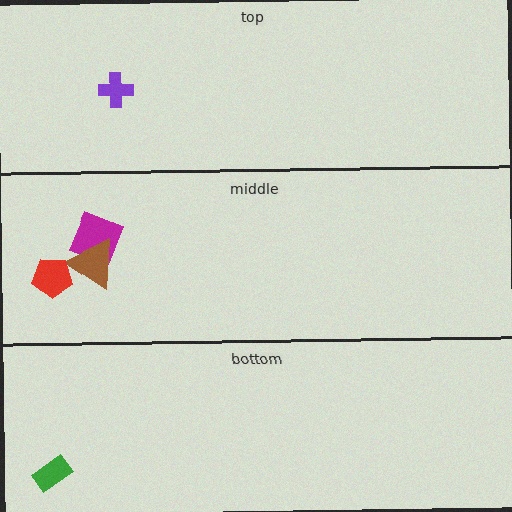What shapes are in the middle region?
The magenta square, the brown triangle, the red pentagon.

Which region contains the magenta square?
The middle region.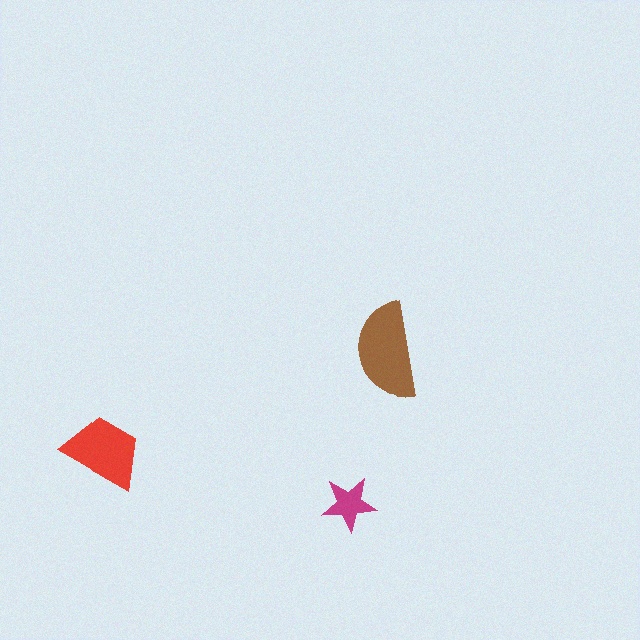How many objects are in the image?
There are 3 objects in the image.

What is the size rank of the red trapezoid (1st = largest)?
2nd.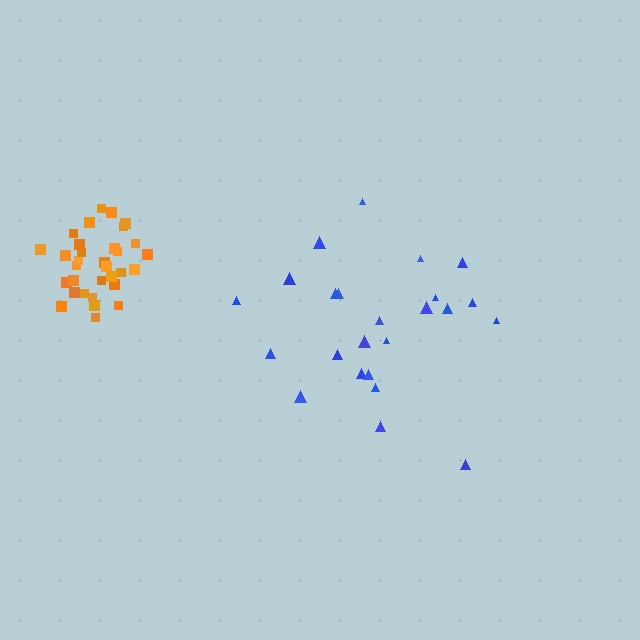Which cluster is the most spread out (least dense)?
Blue.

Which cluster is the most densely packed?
Orange.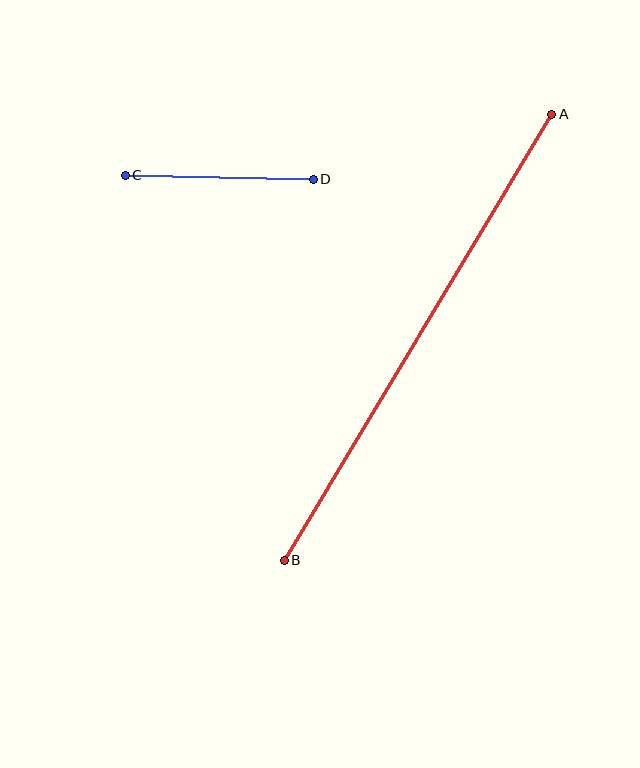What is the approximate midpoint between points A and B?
The midpoint is at approximately (418, 337) pixels.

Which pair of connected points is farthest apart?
Points A and B are farthest apart.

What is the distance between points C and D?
The distance is approximately 188 pixels.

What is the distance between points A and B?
The distance is approximately 520 pixels.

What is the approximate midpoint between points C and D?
The midpoint is at approximately (219, 177) pixels.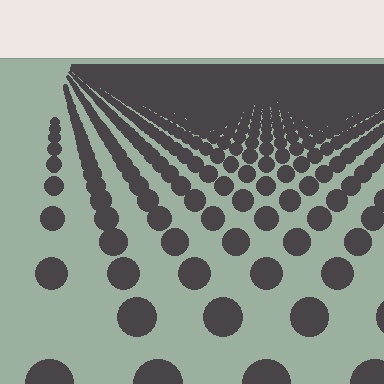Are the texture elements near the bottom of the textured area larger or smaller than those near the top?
Larger. Near the bottom, elements are closer to the viewer and appear at a bigger on-screen size.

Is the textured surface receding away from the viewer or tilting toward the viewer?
The surface is receding away from the viewer. Texture elements get smaller and denser toward the top.